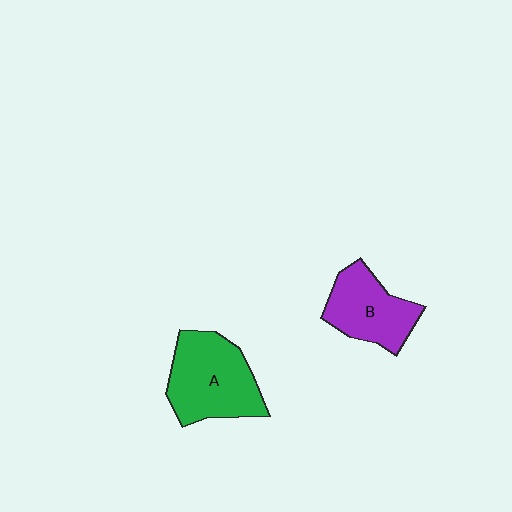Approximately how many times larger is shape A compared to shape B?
Approximately 1.3 times.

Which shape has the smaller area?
Shape B (purple).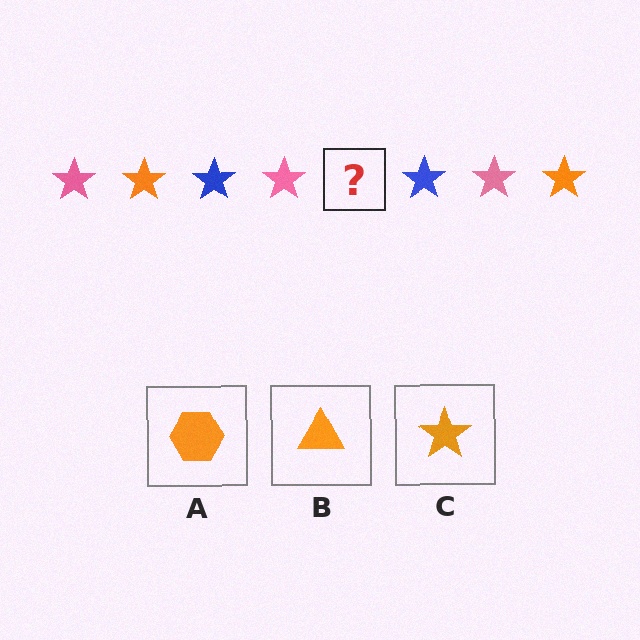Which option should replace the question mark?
Option C.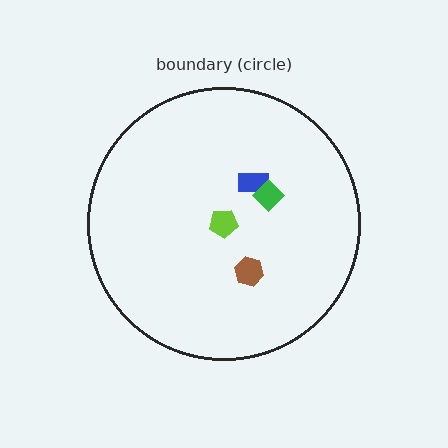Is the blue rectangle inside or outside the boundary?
Inside.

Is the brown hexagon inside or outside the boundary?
Inside.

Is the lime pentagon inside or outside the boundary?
Inside.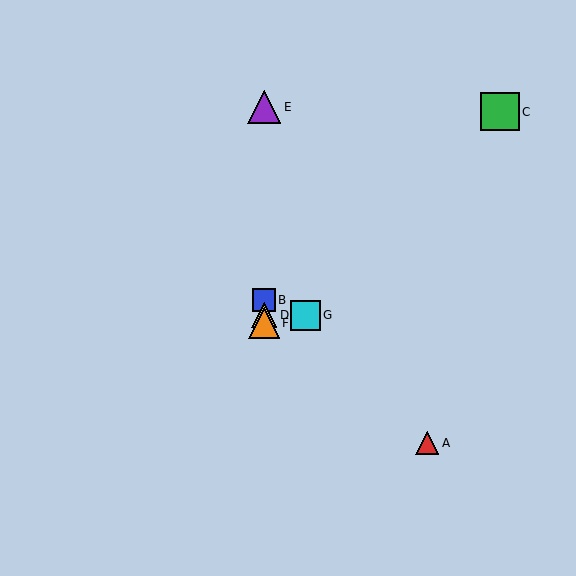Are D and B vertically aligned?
Yes, both are at x≈264.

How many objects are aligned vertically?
4 objects (B, D, E, F) are aligned vertically.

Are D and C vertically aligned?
No, D is at x≈264 and C is at x≈500.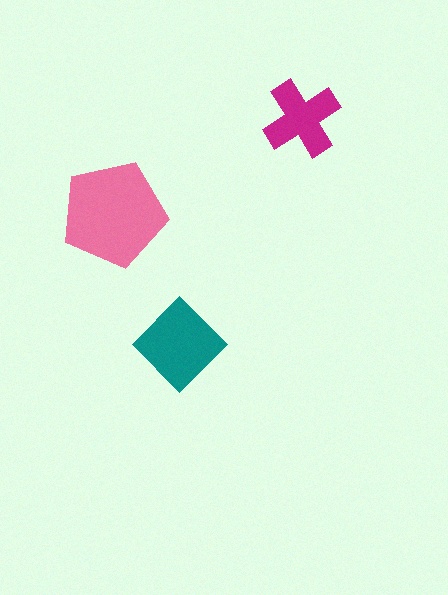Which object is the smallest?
The magenta cross.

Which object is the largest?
The pink pentagon.